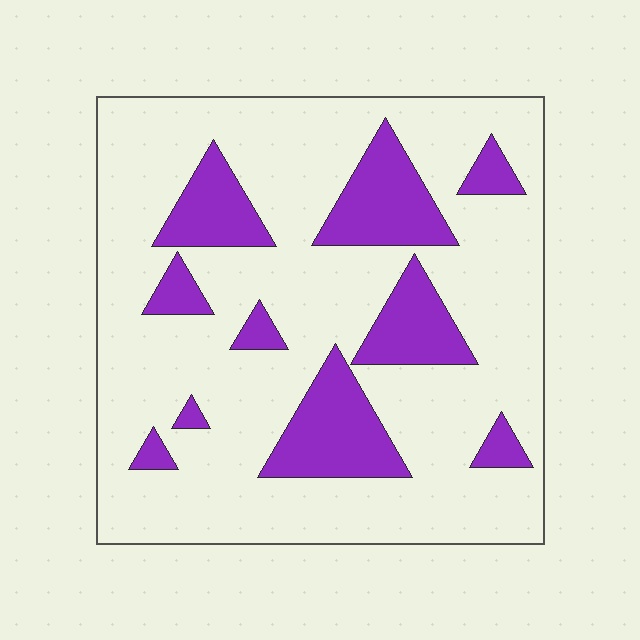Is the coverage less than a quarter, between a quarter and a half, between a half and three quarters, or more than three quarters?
Less than a quarter.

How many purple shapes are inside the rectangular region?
10.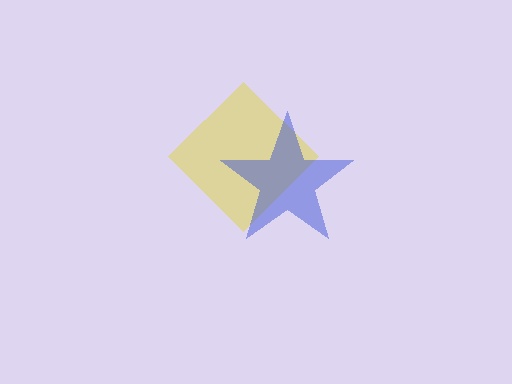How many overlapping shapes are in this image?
There are 2 overlapping shapes in the image.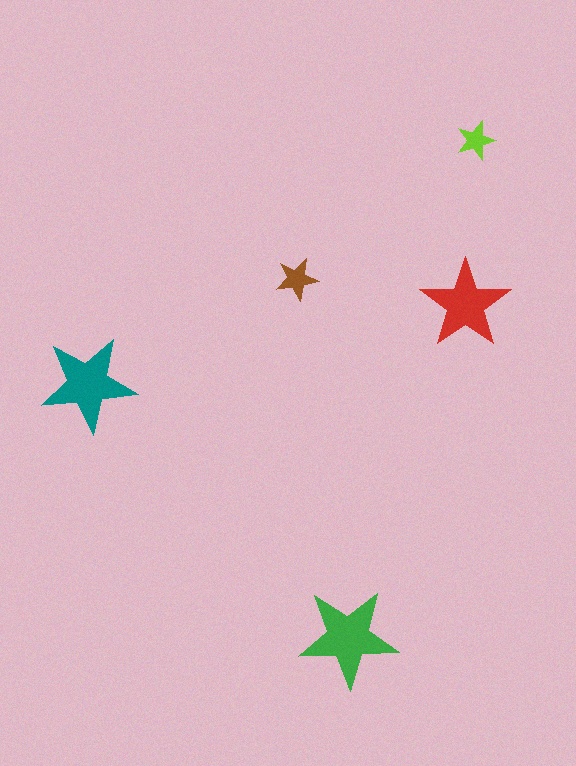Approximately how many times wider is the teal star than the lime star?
About 2.5 times wider.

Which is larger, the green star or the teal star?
The green one.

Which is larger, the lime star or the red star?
The red one.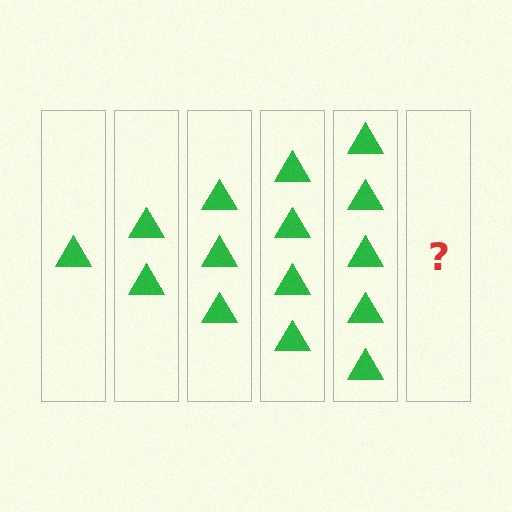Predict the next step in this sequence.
The next step is 6 triangles.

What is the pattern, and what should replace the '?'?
The pattern is that each step adds one more triangle. The '?' should be 6 triangles.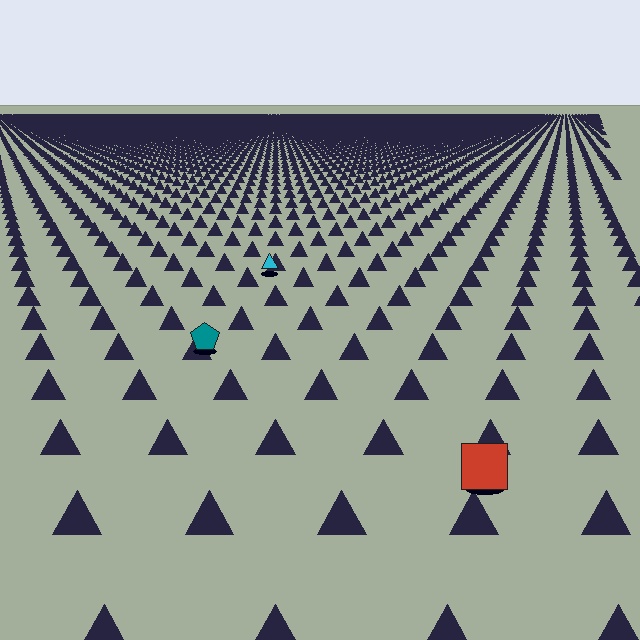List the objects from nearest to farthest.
From nearest to farthest: the red square, the teal pentagon, the cyan triangle.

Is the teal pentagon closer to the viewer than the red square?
No. The red square is closer — you can tell from the texture gradient: the ground texture is coarser near it.